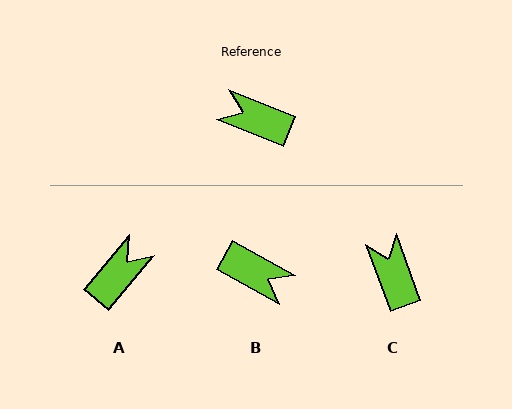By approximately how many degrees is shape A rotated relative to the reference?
Approximately 107 degrees clockwise.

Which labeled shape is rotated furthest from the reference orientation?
B, about 173 degrees away.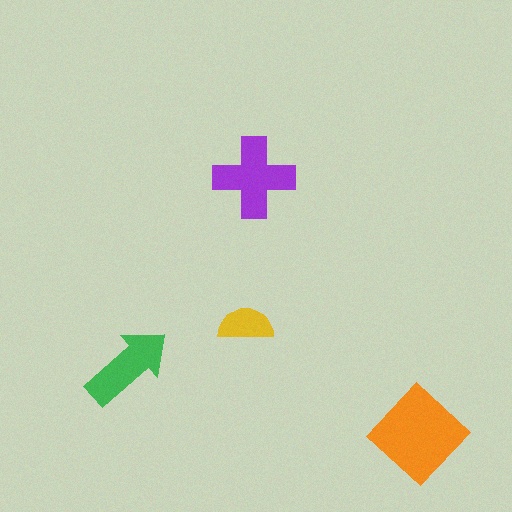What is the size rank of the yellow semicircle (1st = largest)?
4th.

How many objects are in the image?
There are 4 objects in the image.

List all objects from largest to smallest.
The orange diamond, the purple cross, the green arrow, the yellow semicircle.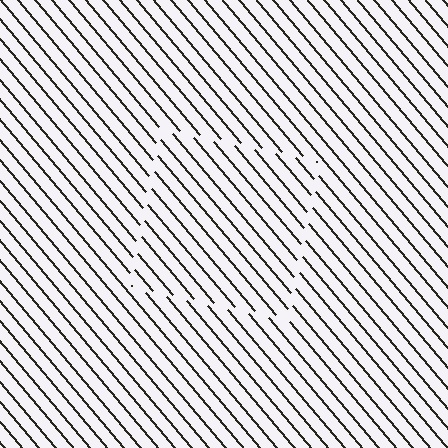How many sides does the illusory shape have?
4 sides — the line-ends trace a square.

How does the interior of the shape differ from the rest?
The interior of the shape contains the same grating, shifted by half a period — the contour is defined by the phase discontinuity where line-ends from the inner and outer gratings abut.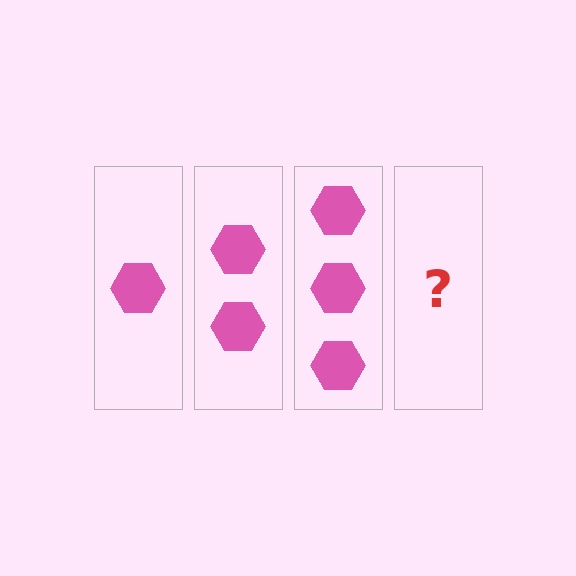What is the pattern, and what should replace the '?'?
The pattern is that each step adds one more hexagon. The '?' should be 4 hexagons.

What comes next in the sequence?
The next element should be 4 hexagons.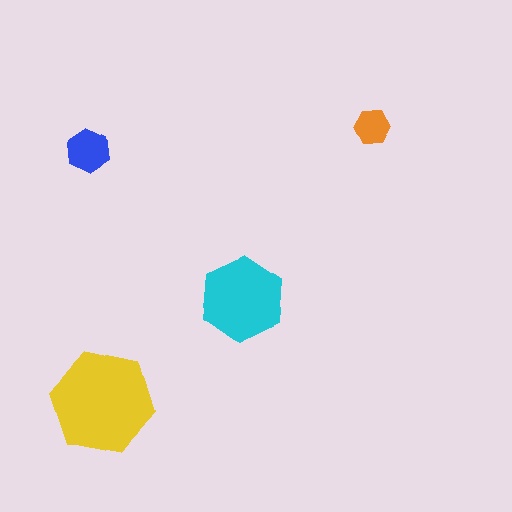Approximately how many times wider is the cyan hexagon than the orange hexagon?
About 2.5 times wider.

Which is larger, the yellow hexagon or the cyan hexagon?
The yellow one.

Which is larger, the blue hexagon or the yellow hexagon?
The yellow one.